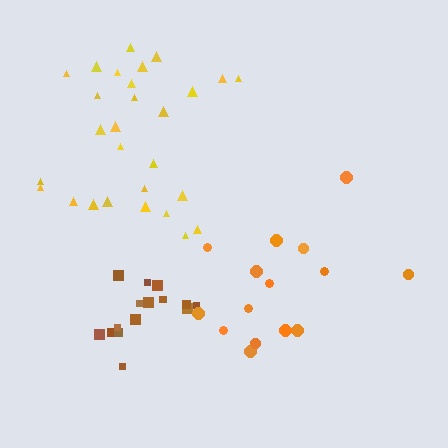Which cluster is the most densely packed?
Brown.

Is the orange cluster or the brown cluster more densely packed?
Brown.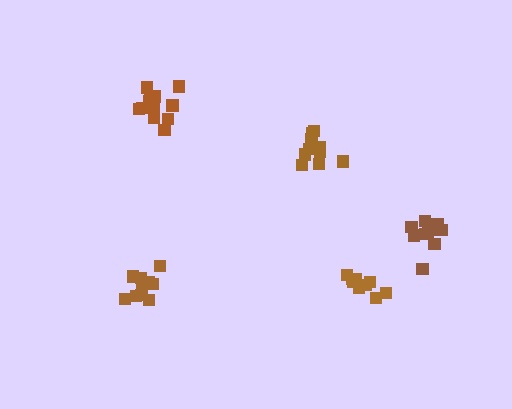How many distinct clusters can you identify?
There are 5 distinct clusters.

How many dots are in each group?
Group 1: 10 dots, Group 2: 13 dots, Group 3: 9 dots, Group 4: 11 dots, Group 5: 11 dots (54 total).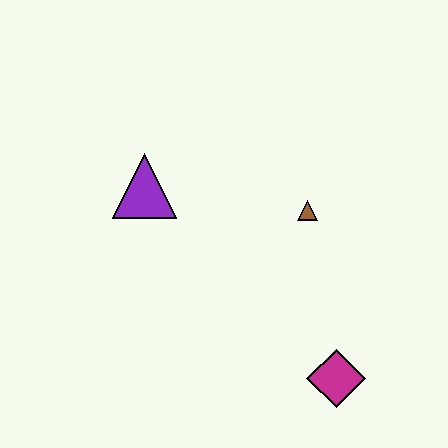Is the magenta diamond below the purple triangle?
Yes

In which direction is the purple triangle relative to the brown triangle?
The purple triangle is to the left of the brown triangle.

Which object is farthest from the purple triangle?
The magenta diamond is farthest from the purple triangle.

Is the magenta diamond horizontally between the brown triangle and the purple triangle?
No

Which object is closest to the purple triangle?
The brown triangle is closest to the purple triangle.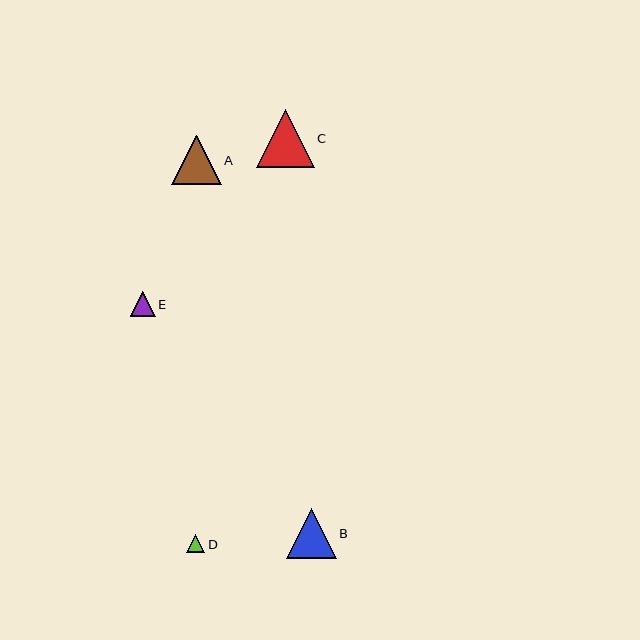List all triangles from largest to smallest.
From largest to smallest: C, B, A, E, D.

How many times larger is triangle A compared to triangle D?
Triangle A is approximately 2.8 times the size of triangle D.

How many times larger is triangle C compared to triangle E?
Triangle C is approximately 2.3 times the size of triangle E.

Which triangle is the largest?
Triangle C is the largest with a size of approximately 58 pixels.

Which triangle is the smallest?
Triangle D is the smallest with a size of approximately 18 pixels.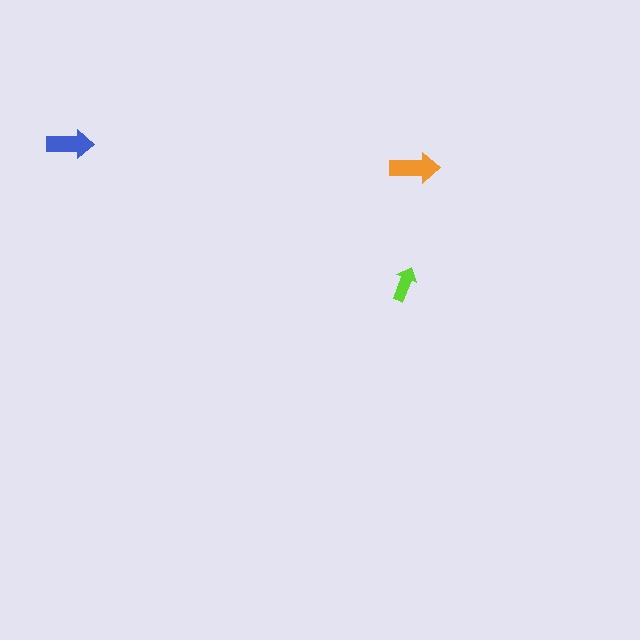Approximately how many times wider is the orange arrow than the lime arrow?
About 1.5 times wider.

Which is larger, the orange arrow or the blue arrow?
The orange one.